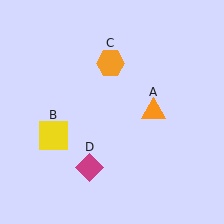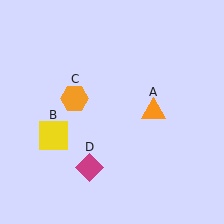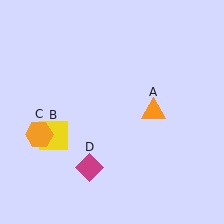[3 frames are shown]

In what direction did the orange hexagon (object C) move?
The orange hexagon (object C) moved down and to the left.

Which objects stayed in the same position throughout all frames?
Orange triangle (object A) and yellow square (object B) and magenta diamond (object D) remained stationary.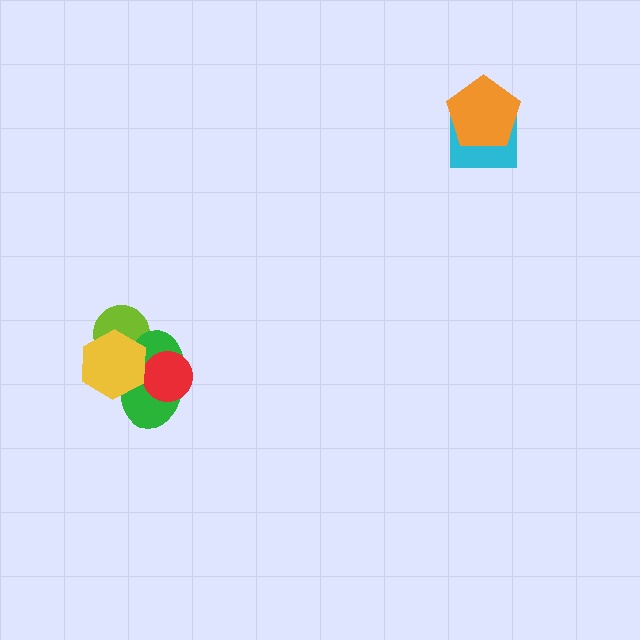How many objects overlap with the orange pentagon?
1 object overlaps with the orange pentagon.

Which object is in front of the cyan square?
The orange pentagon is in front of the cyan square.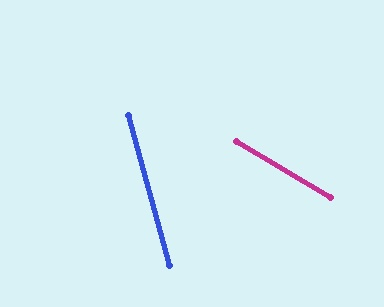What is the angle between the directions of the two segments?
Approximately 44 degrees.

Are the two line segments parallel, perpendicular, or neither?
Neither parallel nor perpendicular — they differ by about 44°.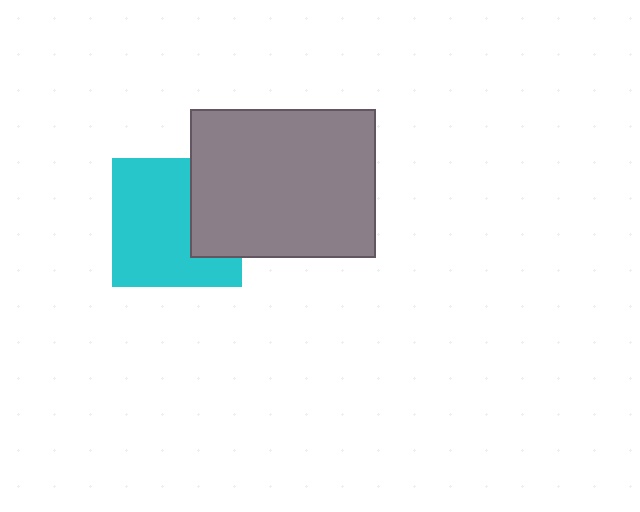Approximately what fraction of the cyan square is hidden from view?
Roughly 31% of the cyan square is hidden behind the gray rectangle.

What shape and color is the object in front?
The object in front is a gray rectangle.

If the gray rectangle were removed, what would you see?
You would see the complete cyan square.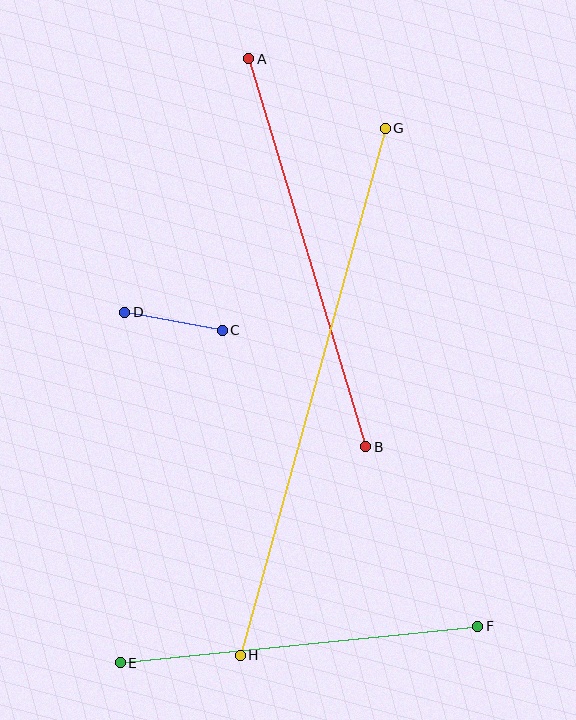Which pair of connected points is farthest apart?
Points G and H are farthest apart.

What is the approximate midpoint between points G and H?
The midpoint is at approximately (313, 392) pixels.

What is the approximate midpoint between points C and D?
The midpoint is at approximately (174, 321) pixels.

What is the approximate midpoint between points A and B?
The midpoint is at approximately (307, 253) pixels.